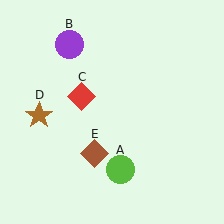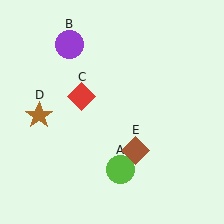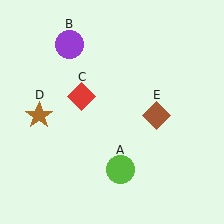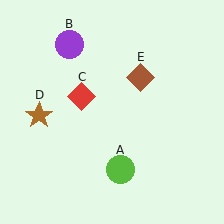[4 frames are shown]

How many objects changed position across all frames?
1 object changed position: brown diamond (object E).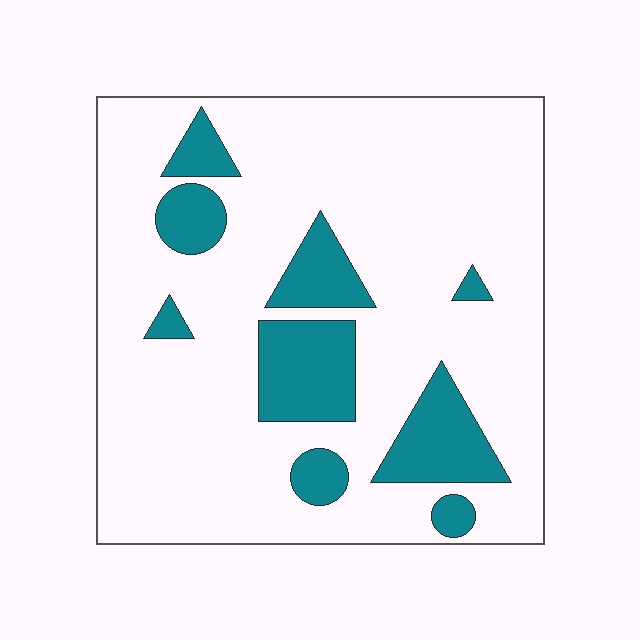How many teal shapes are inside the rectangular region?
9.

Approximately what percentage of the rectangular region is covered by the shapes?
Approximately 20%.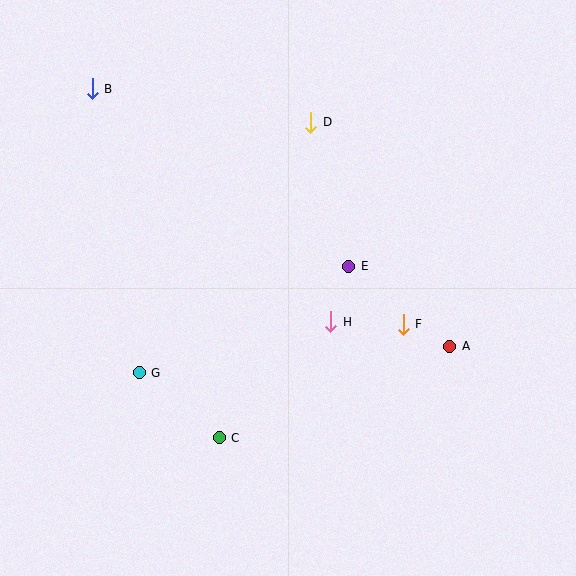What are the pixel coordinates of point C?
Point C is at (219, 438).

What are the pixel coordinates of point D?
Point D is at (311, 122).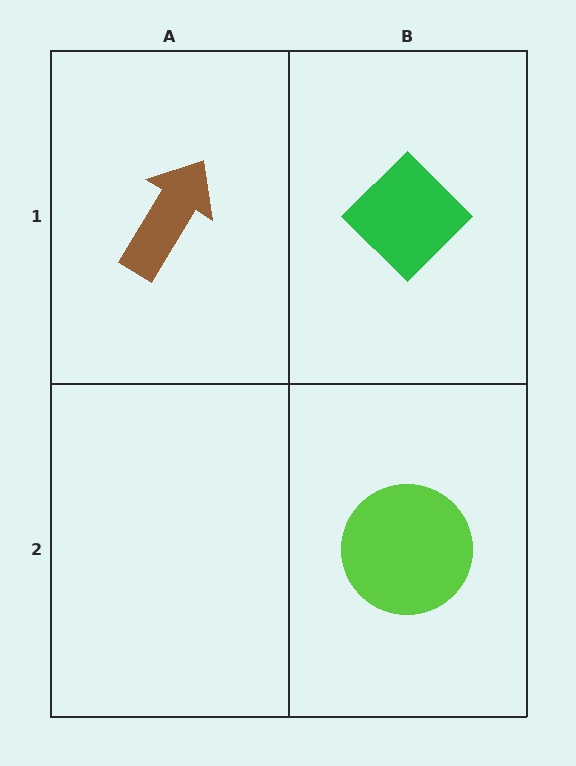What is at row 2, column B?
A lime circle.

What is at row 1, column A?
A brown arrow.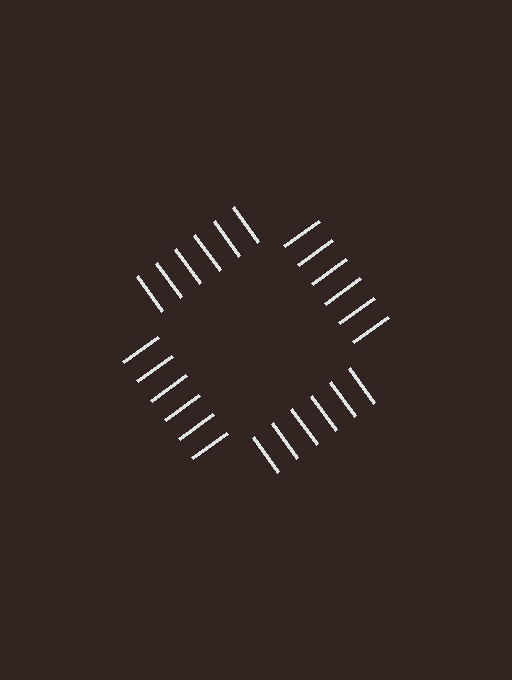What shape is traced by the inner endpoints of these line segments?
An illusory square — the line segments terminate on its edges but no continuous stroke is drawn.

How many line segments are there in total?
24 — 6 along each of the 4 edges.